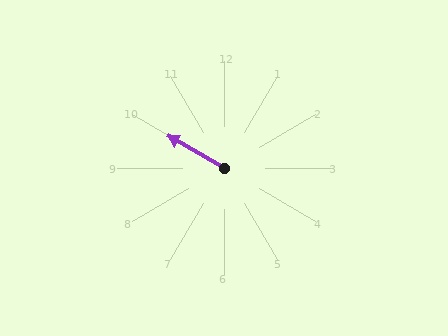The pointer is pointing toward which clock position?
Roughly 10 o'clock.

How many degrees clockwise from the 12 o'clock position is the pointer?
Approximately 300 degrees.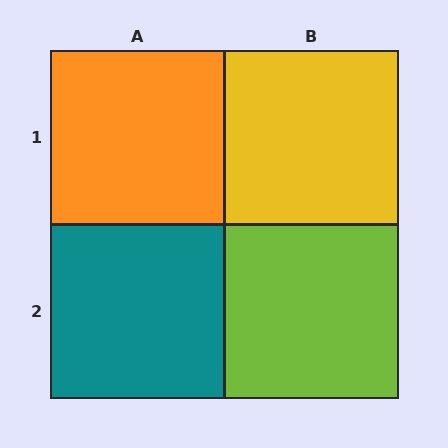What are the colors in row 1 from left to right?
Orange, yellow.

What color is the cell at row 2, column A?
Teal.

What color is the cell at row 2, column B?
Lime.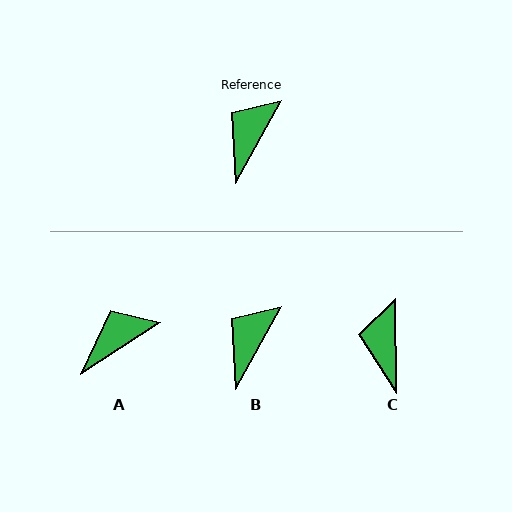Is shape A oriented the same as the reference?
No, it is off by about 28 degrees.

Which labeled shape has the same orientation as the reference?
B.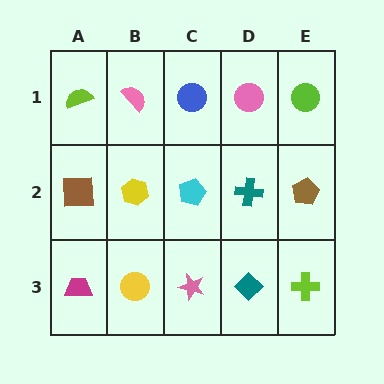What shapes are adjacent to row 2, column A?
A lime semicircle (row 1, column A), a magenta trapezoid (row 3, column A), a yellow hexagon (row 2, column B).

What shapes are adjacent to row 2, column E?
A lime circle (row 1, column E), a lime cross (row 3, column E), a teal cross (row 2, column D).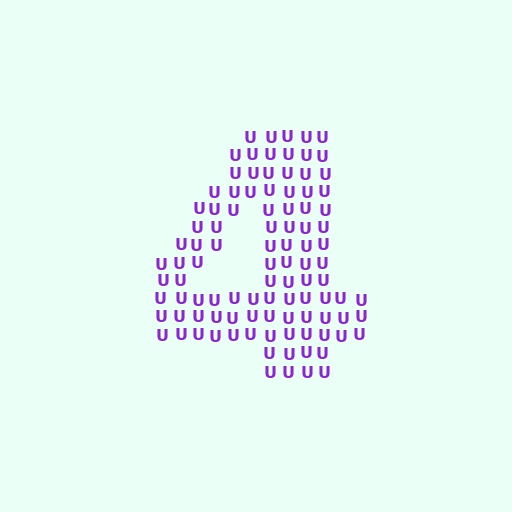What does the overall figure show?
The overall figure shows the digit 4.